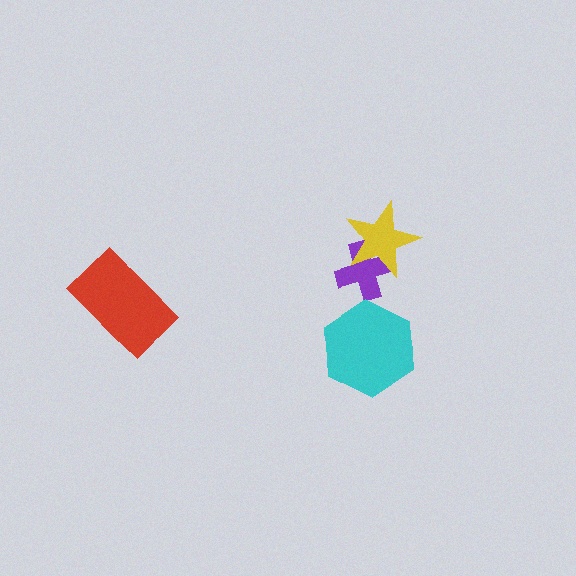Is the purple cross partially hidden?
Yes, it is partially covered by another shape.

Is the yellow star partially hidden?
No, no other shape covers it.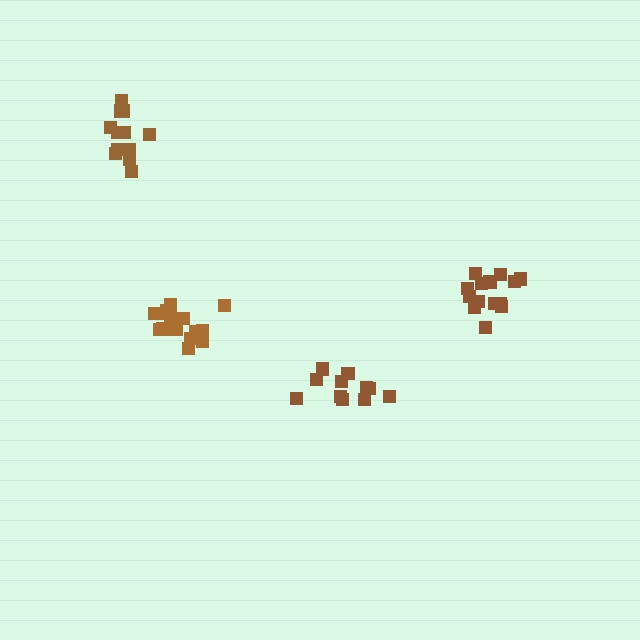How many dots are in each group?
Group 1: 11 dots, Group 2: 14 dots, Group 3: 12 dots, Group 4: 17 dots (54 total).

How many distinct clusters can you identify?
There are 4 distinct clusters.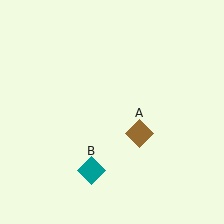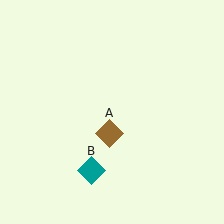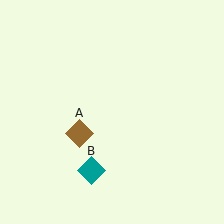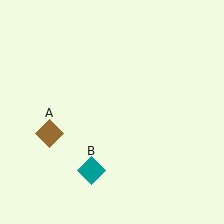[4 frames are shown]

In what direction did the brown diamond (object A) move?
The brown diamond (object A) moved left.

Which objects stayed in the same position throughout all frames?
Teal diamond (object B) remained stationary.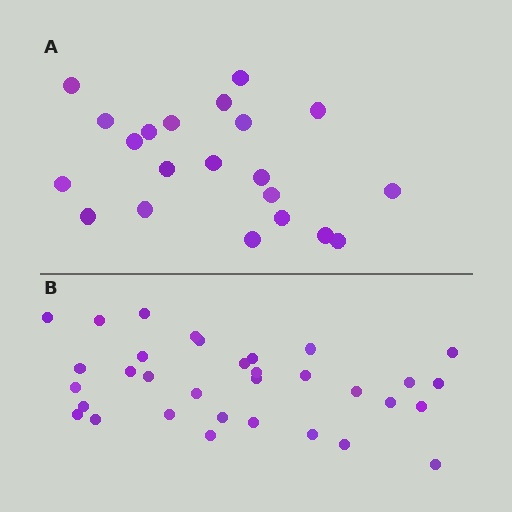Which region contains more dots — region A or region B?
Region B (the bottom region) has more dots.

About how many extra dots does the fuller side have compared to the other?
Region B has roughly 12 or so more dots than region A.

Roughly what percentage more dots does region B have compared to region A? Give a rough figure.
About 55% more.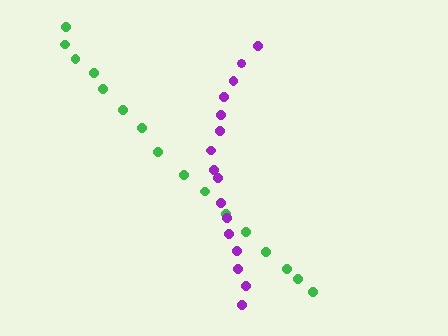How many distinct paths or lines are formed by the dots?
There are 2 distinct paths.